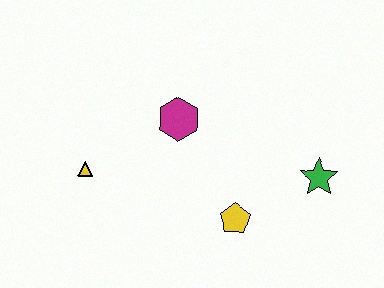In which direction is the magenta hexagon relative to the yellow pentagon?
The magenta hexagon is above the yellow pentagon.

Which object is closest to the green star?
The yellow pentagon is closest to the green star.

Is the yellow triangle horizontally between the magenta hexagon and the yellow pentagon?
No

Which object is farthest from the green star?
The yellow triangle is farthest from the green star.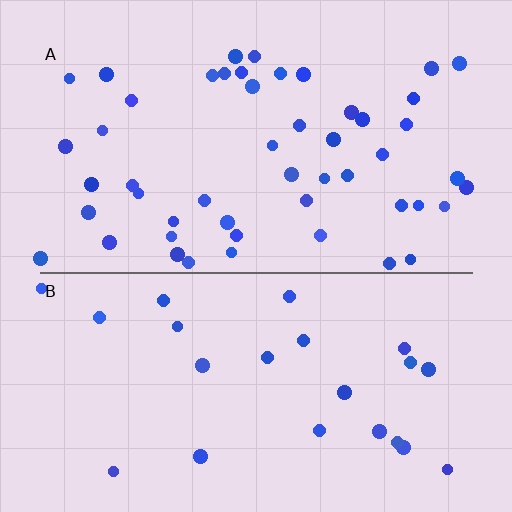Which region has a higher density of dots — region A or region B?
A (the top).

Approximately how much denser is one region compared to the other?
Approximately 2.2× — region A over region B.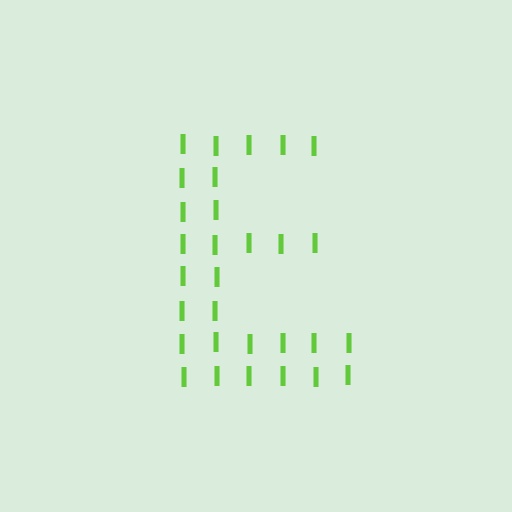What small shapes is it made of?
It is made of small letter I's.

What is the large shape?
The large shape is the letter E.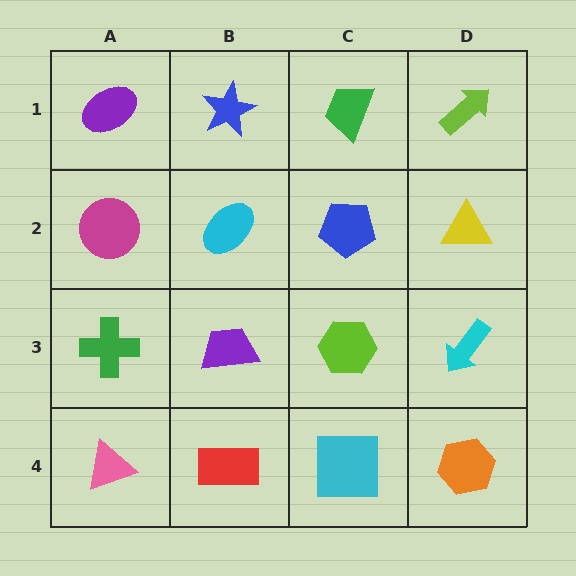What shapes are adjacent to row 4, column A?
A green cross (row 3, column A), a red rectangle (row 4, column B).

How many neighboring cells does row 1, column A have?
2.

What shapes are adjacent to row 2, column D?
A lime arrow (row 1, column D), a cyan arrow (row 3, column D), a blue pentagon (row 2, column C).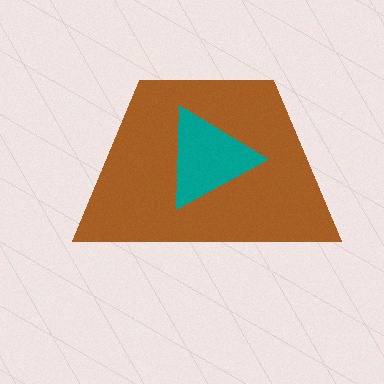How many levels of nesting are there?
2.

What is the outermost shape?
The brown trapezoid.